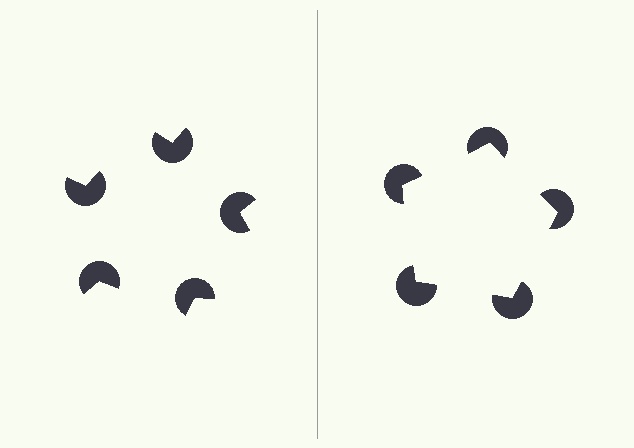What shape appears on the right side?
An illusory pentagon.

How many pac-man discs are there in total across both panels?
10 — 5 on each side.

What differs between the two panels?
The pac-man discs are positioned identically on both sides; only the wedge orientations differ. On the right they align to a pentagon; on the left they are misaligned.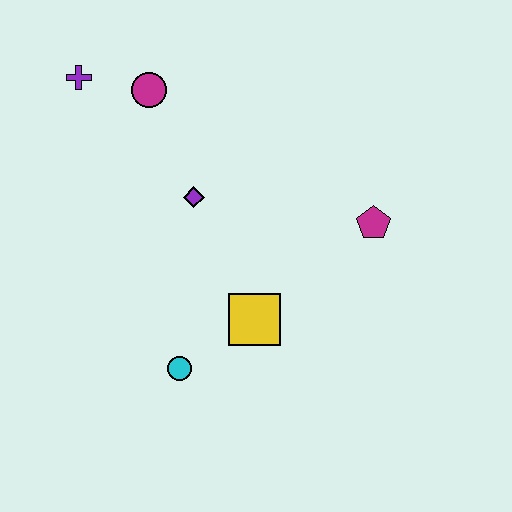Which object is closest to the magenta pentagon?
The yellow square is closest to the magenta pentagon.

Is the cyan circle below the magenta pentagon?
Yes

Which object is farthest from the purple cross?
The magenta pentagon is farthest from the purple cross.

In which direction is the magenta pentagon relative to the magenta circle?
The magenta pentagon is to the right of the magenta circle.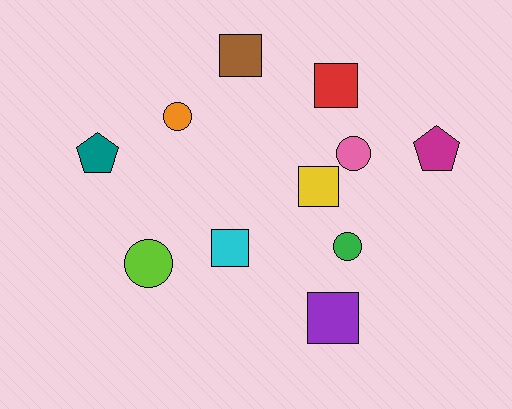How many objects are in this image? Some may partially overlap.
There are 11 objects.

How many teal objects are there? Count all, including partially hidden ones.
There is 1 teal object.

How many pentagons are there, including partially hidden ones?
There are 2 pentagons.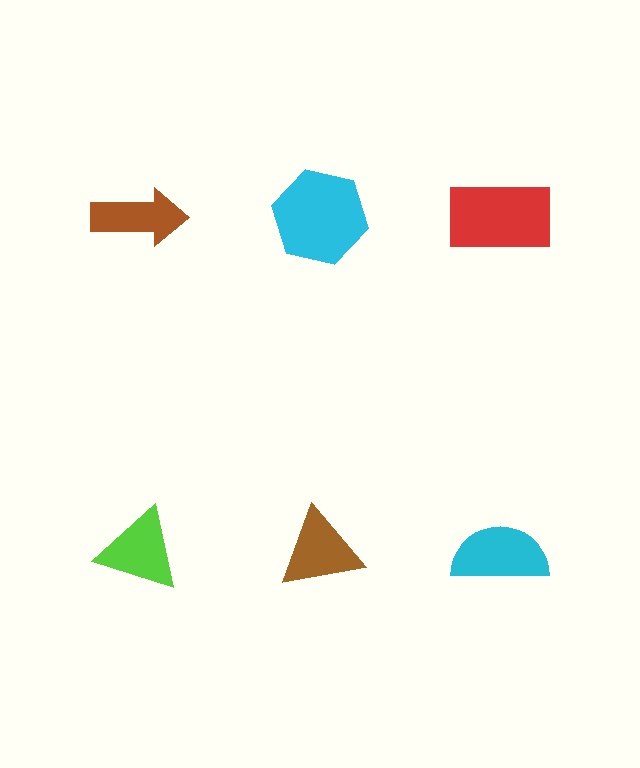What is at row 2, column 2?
A brown triangle.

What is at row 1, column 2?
A cyan hexagon.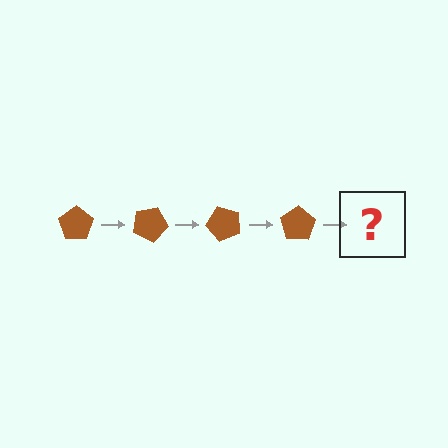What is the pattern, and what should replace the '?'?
The pattern is that the pentagon rotates 25 degrees each step. The '?' should be a brown pentagon rotated 100 degrees.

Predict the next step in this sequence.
The next step is a brown pentagon rotated 100 degrees.